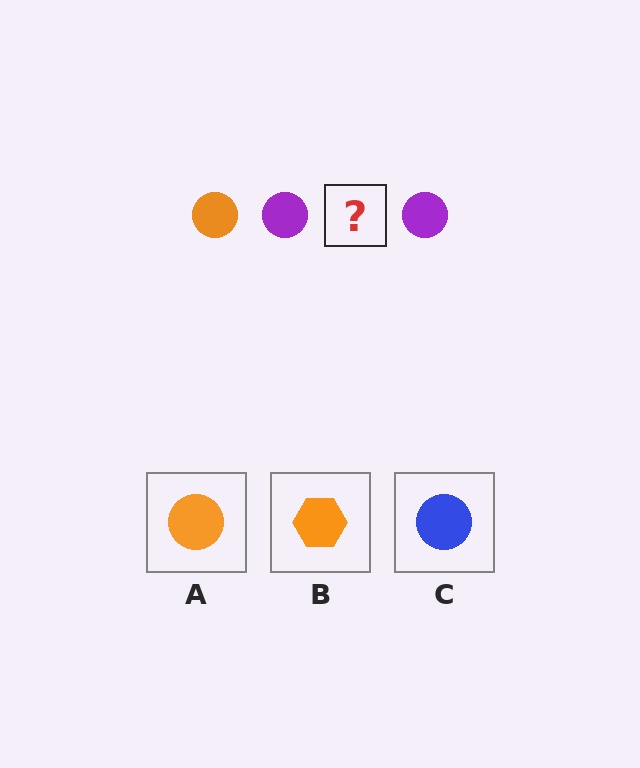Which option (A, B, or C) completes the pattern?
A.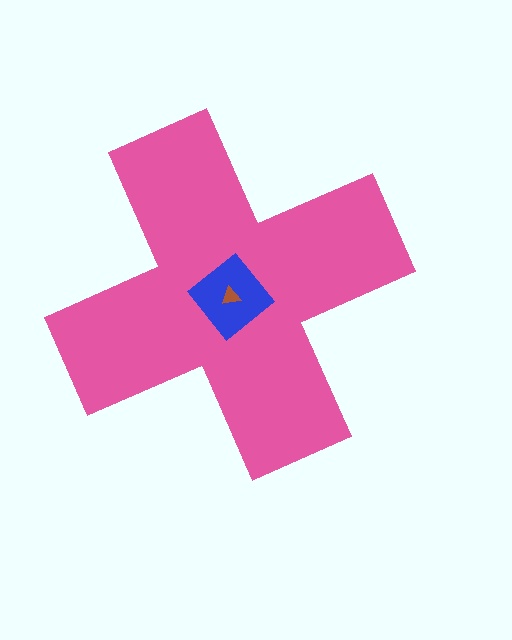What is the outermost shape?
The pink cross.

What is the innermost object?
The brown triangle.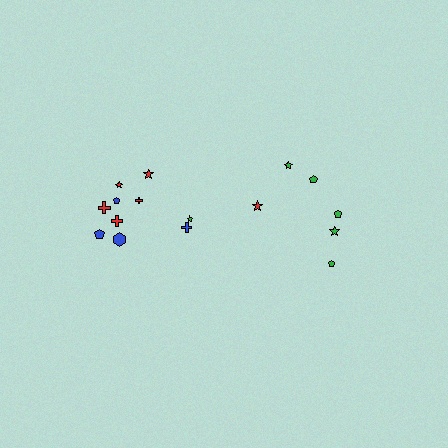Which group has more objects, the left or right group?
The left group.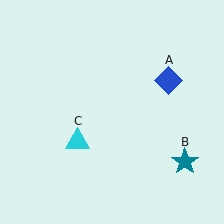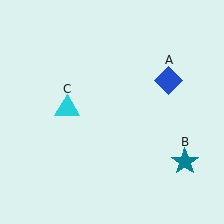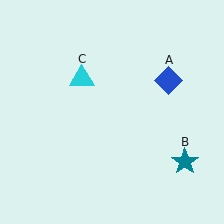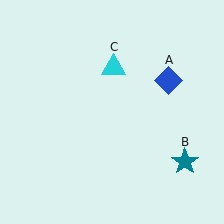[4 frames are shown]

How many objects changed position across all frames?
1 object changed position: cyan triangle (object C).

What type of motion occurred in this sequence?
The cyan triangle (object C) rotated clockwise around the center of the scene.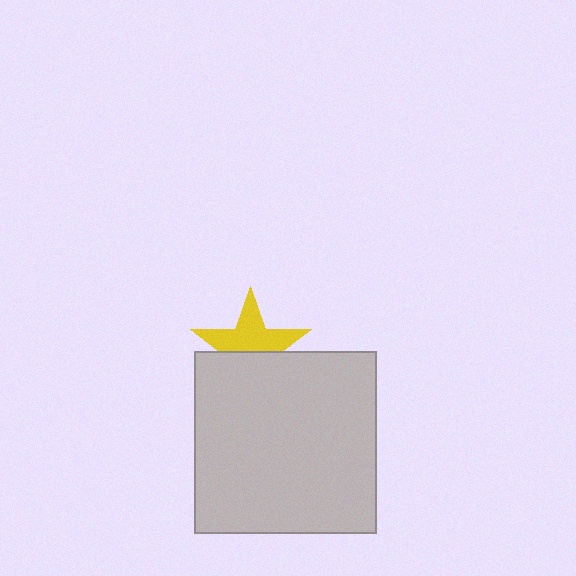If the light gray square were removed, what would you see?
You would see the complete yellow star.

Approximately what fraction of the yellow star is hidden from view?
Roughly 43% of the yellow star is hidden behind the light gray square.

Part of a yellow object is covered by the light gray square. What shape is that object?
It is a star.